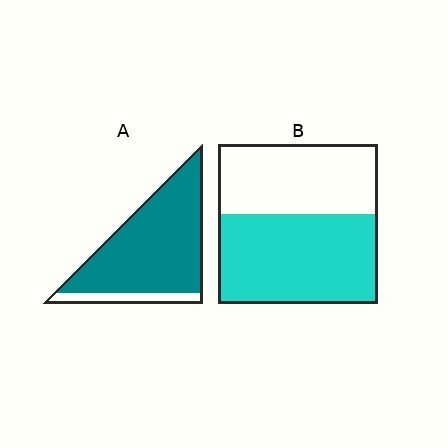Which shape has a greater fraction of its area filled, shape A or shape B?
Shape A.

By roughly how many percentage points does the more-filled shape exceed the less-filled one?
By roughly 30 percentage points (A over B).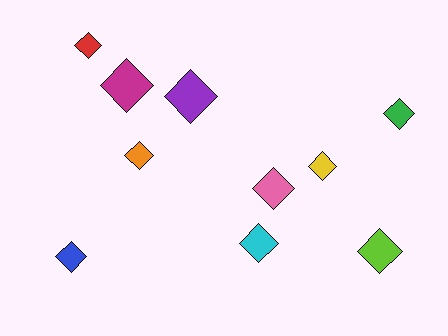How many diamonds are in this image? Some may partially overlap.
There are 10 diamonds.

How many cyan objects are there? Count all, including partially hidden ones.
There is 1 cyan object.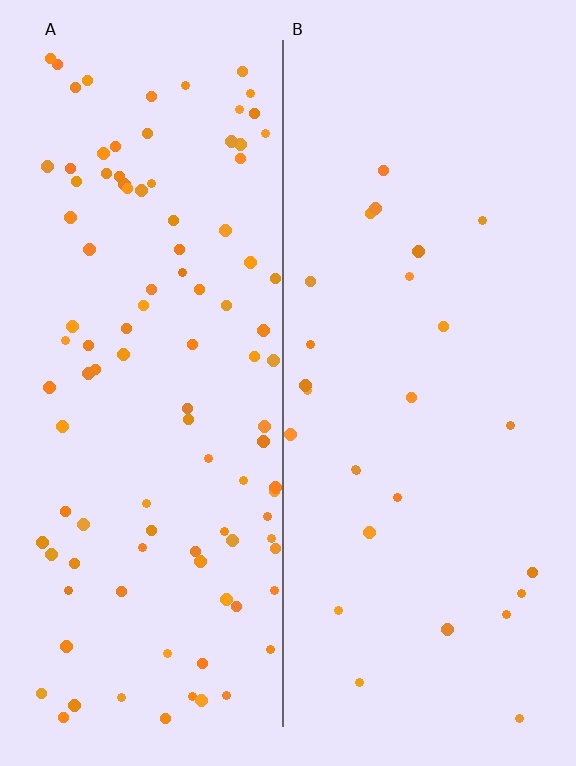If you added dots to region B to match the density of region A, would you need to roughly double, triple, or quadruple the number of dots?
Approximately quadruple.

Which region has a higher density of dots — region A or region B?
A (the left).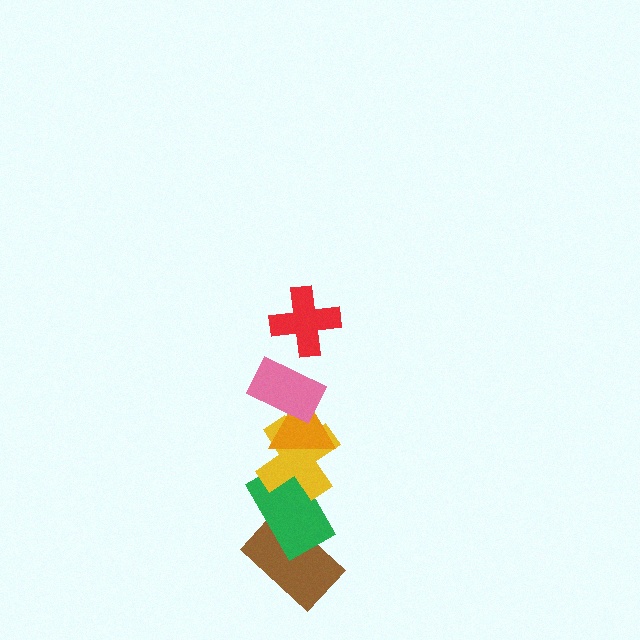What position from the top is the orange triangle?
The orange triangle is 3rd from the top.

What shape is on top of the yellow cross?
The orange triangle is on top of the yellow cross.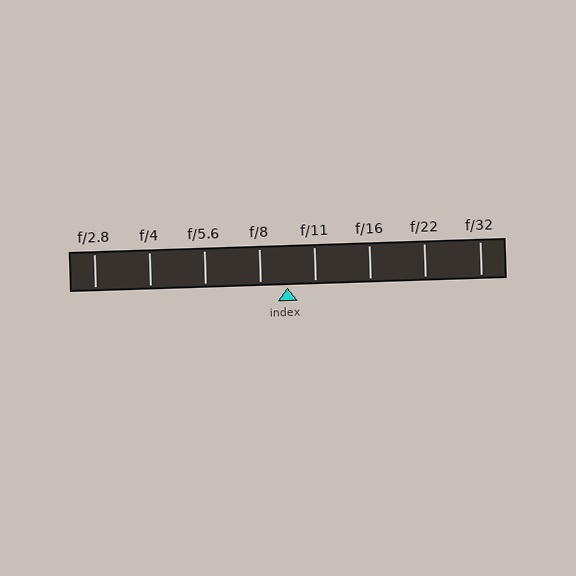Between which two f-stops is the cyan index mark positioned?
The index mark is between f/8 and f/11.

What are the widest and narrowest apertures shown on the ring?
The widest aperture shown is f/2.8 and the narrowest is f/32.